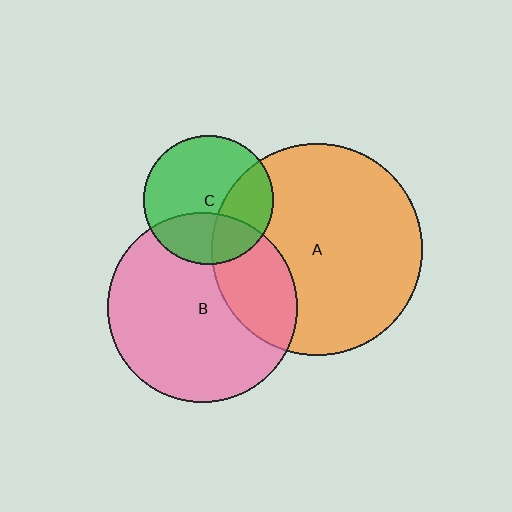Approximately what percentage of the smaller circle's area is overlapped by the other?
Approximately 30%.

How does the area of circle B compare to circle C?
Approximately 2.1 times.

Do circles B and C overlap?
Yes.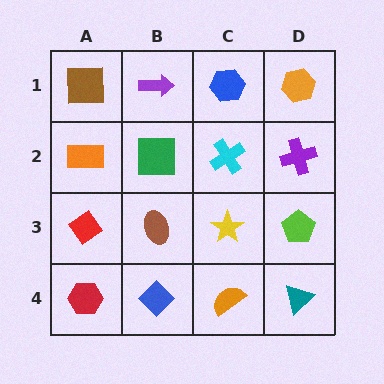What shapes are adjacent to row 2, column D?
An orange hexagon (row 1, column D), a lime pentagon (row 3, column D), a cyan cross (row 2, column C).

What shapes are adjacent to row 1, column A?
An orange rectangle (row 2, column A), a purple arrow (row 1, column B).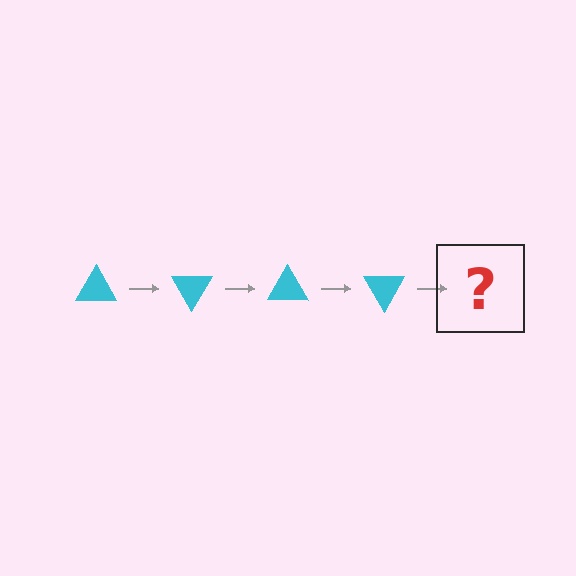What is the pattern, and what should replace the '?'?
The pattern is that the triangle rotates 60 degrees each step. The '?' should be a cyan triangle rotated 240 degrees.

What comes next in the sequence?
The next element should be a cyan triangle rotated 240 degrees.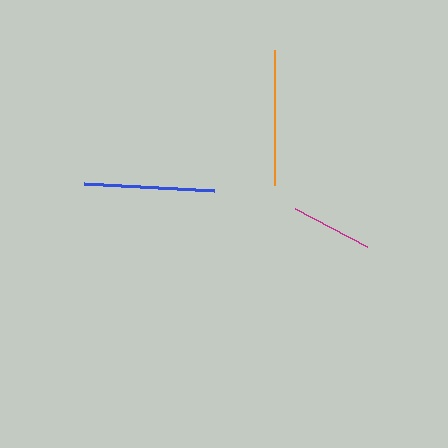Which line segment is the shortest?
The magenta line is the shortest at approximately 82 pixels.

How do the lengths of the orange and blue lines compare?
The orange and blue lines are approximately the same length.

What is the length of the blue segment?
The blue segment is approximately 131 pixels long.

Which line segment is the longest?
The orange line is the longest at approximately 136 pixels.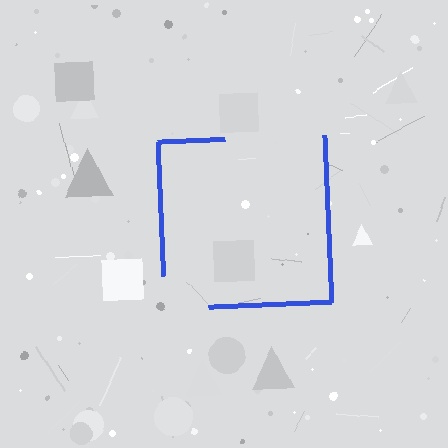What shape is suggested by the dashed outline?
The dashed outline suggests a square.